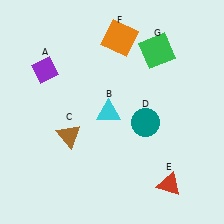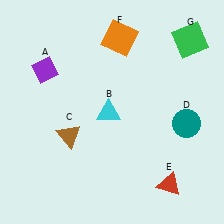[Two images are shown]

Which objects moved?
The objects that moved are: the teal circle (D), the green square (G).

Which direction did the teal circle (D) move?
The teal circle (D) moved right.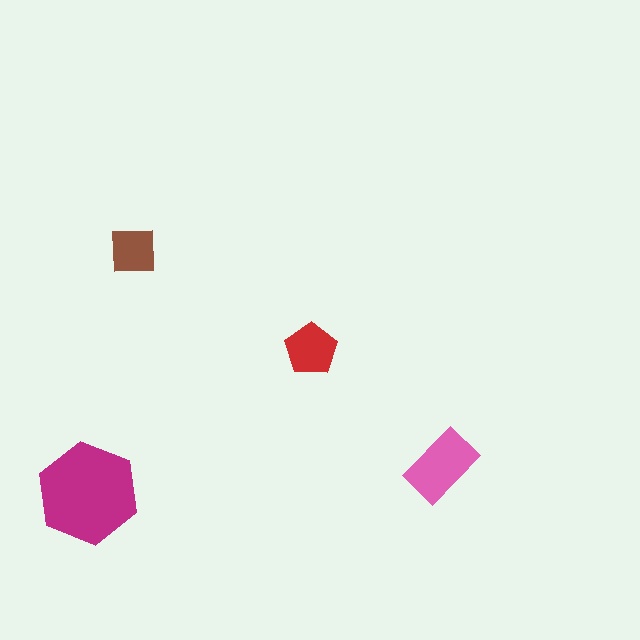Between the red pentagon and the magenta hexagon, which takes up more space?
The magenta hexagon.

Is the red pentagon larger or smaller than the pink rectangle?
Smaller.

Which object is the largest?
The magenta hexagon.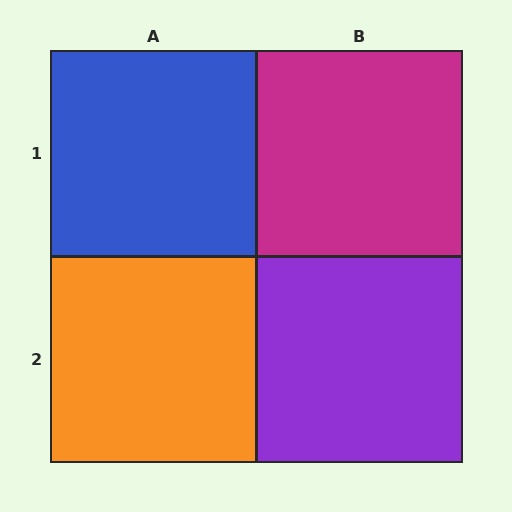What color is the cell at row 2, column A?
Orange.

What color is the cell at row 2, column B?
Purple.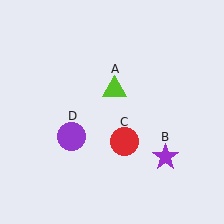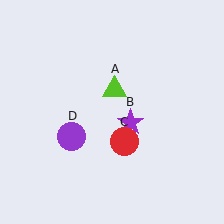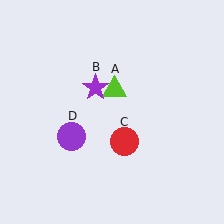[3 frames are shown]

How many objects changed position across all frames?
1 object changed position: purple star (object B).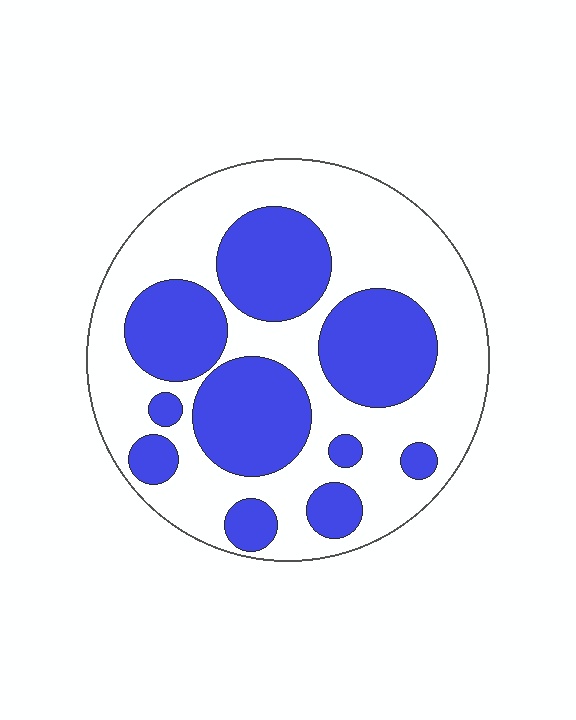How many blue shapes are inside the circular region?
10.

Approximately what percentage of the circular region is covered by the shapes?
Approximately 40%.